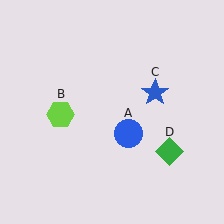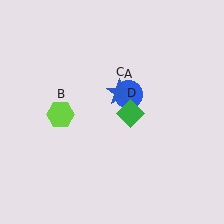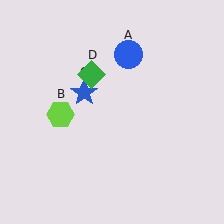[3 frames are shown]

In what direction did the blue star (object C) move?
The blue star (object C) moved left.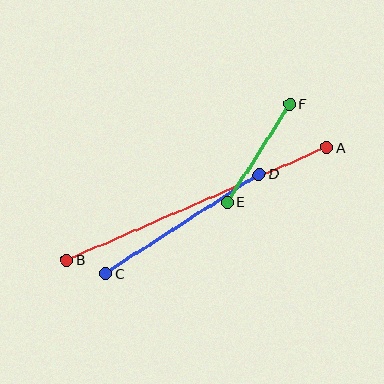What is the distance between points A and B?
The distance is approximately 283 pixels.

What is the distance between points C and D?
The distance is approximately 183 pixels.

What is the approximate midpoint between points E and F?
The midpoint is at approximately (258, 153) pixels.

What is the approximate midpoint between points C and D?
The midpoint is at approximately (182, 224) pixels.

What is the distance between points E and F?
The distance is approximately 117 pixels.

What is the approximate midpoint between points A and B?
The midpoint is at approximately (197, 204) pixels.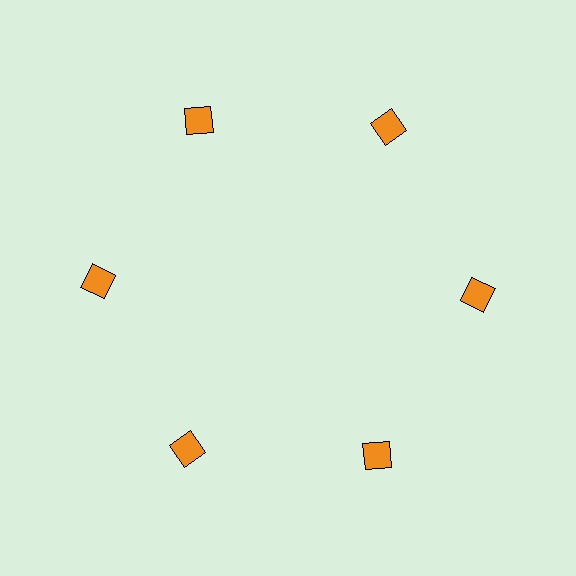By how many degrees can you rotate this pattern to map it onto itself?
The pattern maps onto itself every 60 degrees of rotation.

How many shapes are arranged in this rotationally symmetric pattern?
There are 6 shapes, arranged in 6 groups of 1.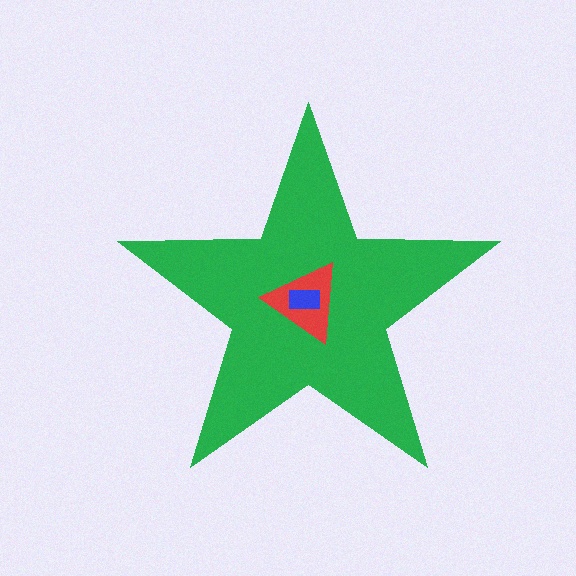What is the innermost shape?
The blue rectangle.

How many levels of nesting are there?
3.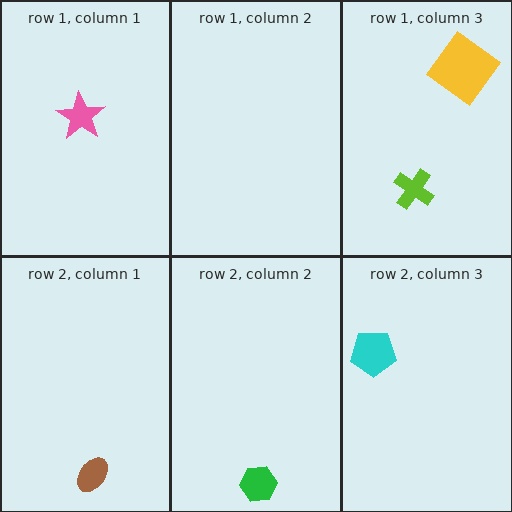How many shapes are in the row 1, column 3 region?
2.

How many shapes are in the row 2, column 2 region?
1.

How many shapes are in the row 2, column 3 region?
1.